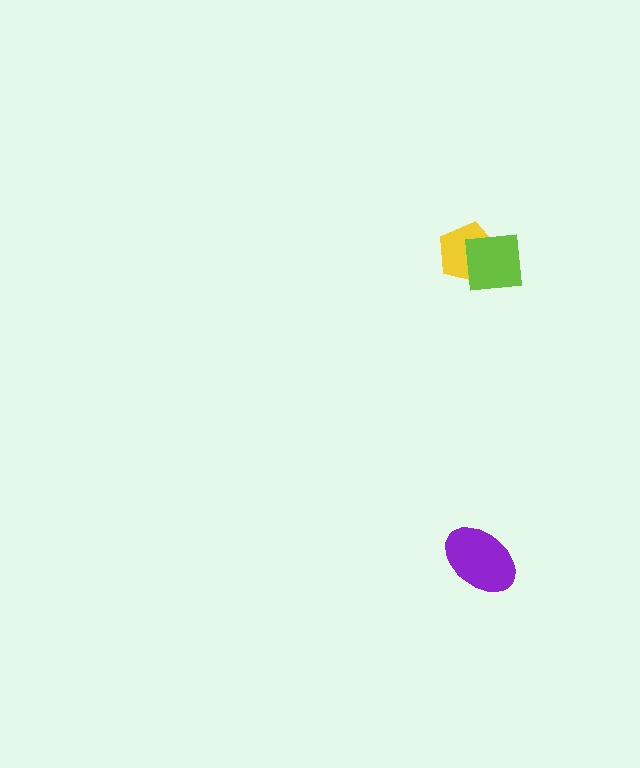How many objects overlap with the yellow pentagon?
1 object overlaps with the yellow pentagon.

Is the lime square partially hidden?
No, no other shape covers it.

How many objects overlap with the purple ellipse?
0 objects overlap with the purple ellipse.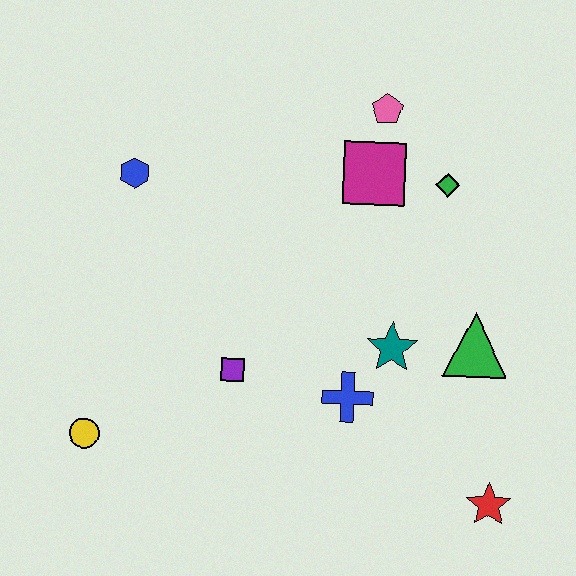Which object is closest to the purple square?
The blue cross is closest to the purple square.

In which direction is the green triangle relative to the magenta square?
The green triangle is below the magenta square.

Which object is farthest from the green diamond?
The yellow circle is farthest from the green diamond.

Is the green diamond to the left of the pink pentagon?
No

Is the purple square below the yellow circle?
No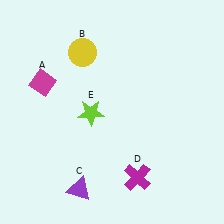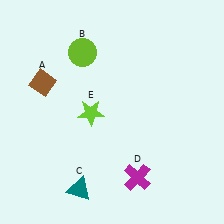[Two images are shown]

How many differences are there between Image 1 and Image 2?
There are 3 differences between the two images.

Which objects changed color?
A changed from magenta to brown. B changed from yellow to lime. C changed from purple to teal.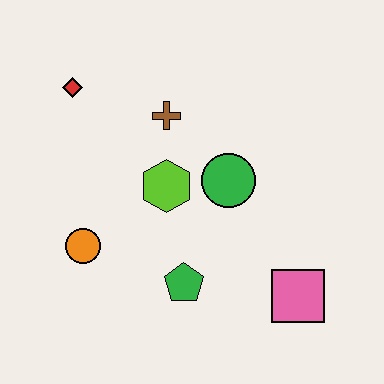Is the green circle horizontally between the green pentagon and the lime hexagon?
No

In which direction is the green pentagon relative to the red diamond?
The green pentagon is below the red diamond.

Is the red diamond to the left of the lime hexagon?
Yes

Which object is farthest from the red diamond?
The pink square is farthest from the red diamond.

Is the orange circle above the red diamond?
No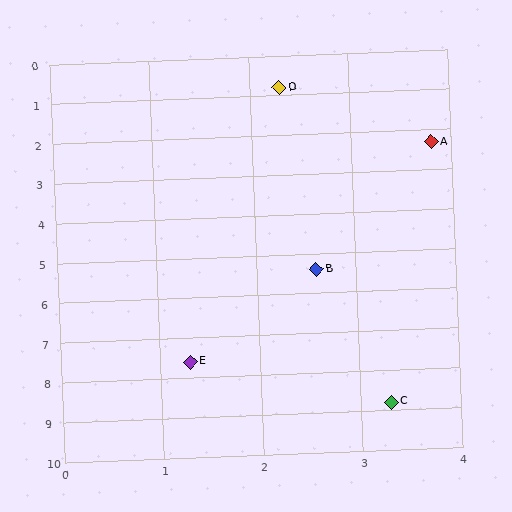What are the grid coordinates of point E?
Point E is at approximately (1.3, 7.6).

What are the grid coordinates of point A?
Point A is at approximately (3.8, 2.3).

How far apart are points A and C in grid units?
Points A and C are about 6.5 grid units apart.